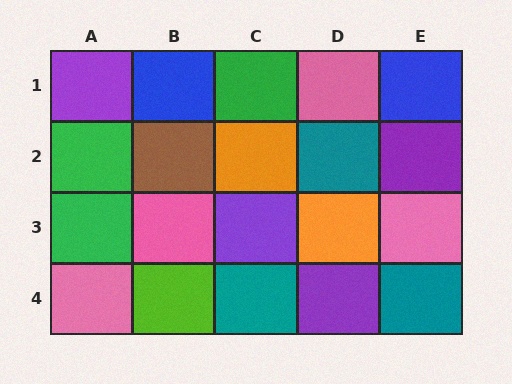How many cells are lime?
1 cell is lime.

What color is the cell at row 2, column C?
Orange.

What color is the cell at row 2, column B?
Brown.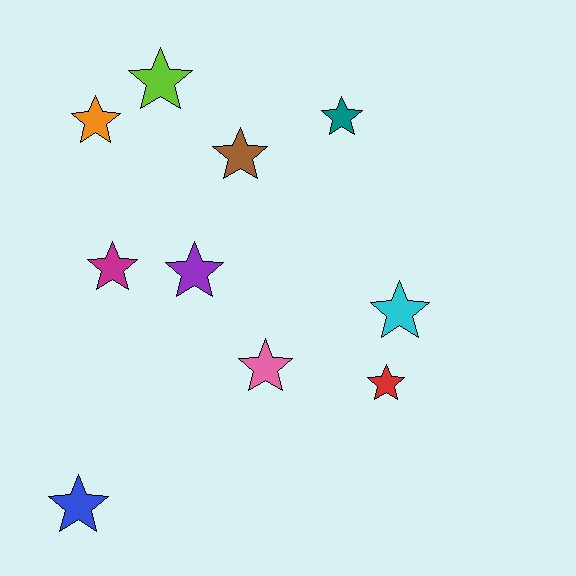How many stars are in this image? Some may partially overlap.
There are 10 stars.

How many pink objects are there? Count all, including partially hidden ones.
There is 1 pink object.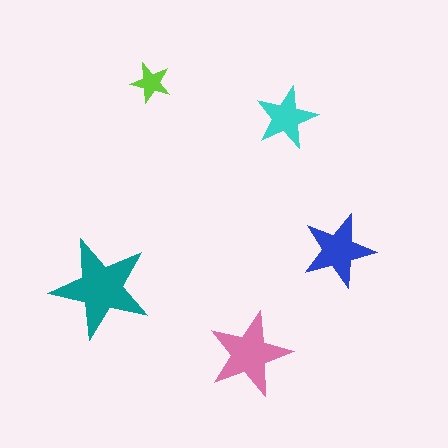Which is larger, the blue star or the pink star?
The pink one.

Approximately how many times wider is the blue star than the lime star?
About 2 times wider.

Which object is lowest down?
The pink star is bottommost.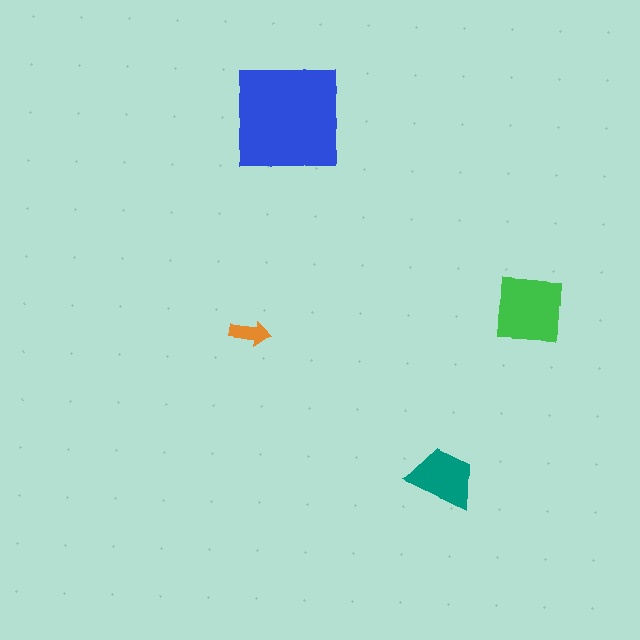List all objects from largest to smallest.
The blue square, the green square, the teal trapezoid, the orange arrow.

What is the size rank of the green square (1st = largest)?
2nd.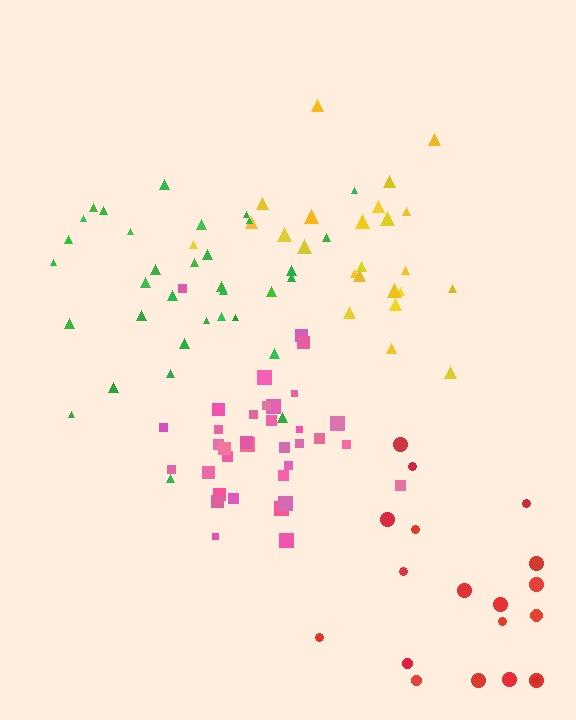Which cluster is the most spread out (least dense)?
Red.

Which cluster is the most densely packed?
Pink.